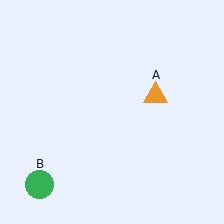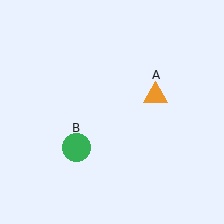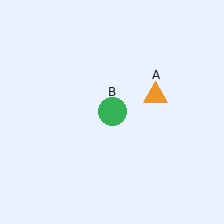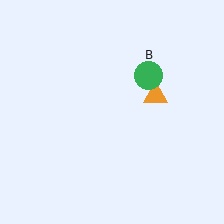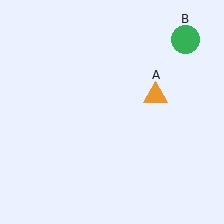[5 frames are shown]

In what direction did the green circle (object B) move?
The green circle (object B) moved up and to the right.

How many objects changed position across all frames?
1 object changed position: green circle (object B).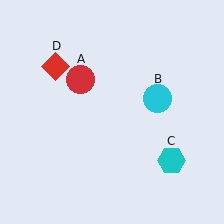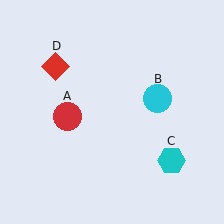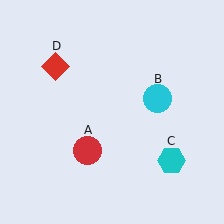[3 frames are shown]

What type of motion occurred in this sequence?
The red circle (object A) rotated counterclockwise around the center of the scene.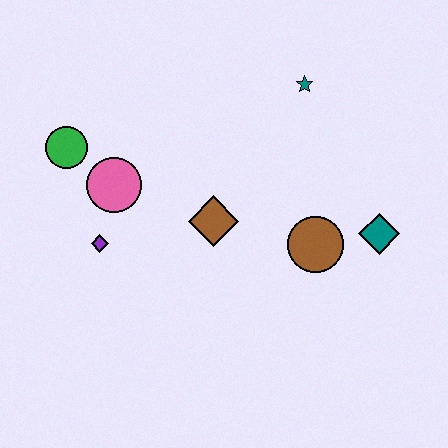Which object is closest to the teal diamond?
The brown circle is closest to the teal diamond.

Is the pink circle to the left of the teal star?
Yes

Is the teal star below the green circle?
No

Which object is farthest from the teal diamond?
The green circle is farthest from the teal diamond.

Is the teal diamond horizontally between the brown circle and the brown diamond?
No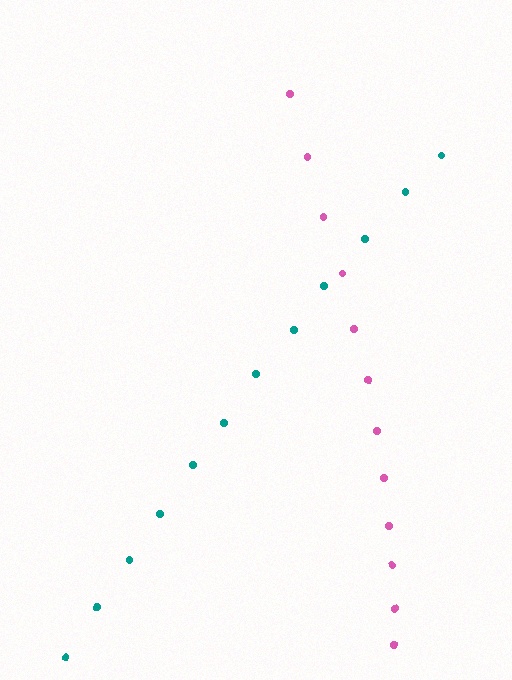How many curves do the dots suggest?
There are 2 distinct paths.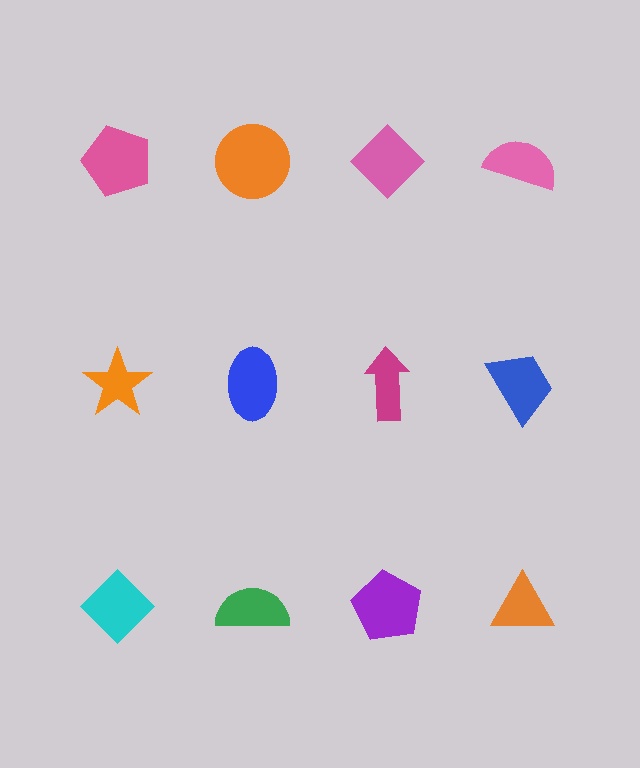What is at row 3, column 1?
A cyan diamond.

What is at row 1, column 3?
A pink diamond.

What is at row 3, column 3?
A purple pentagon.